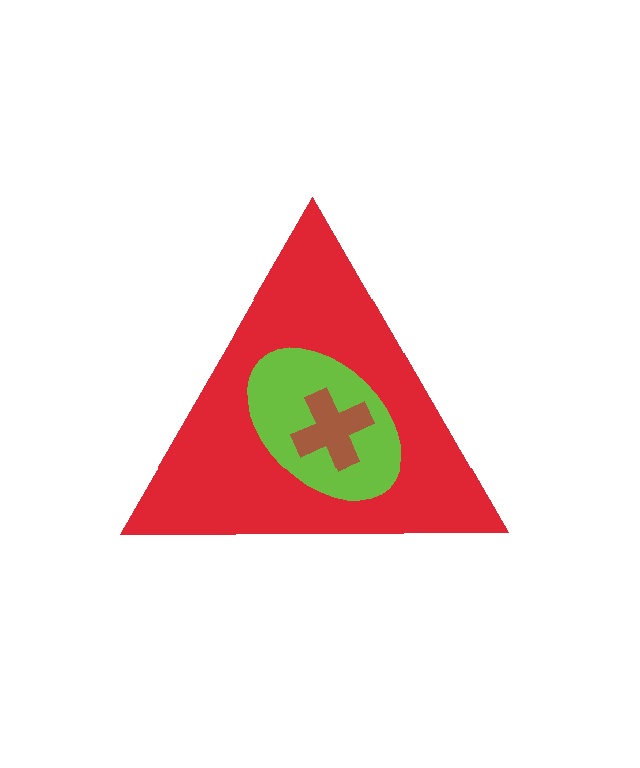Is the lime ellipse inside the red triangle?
Yes.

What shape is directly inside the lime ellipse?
The brown cross.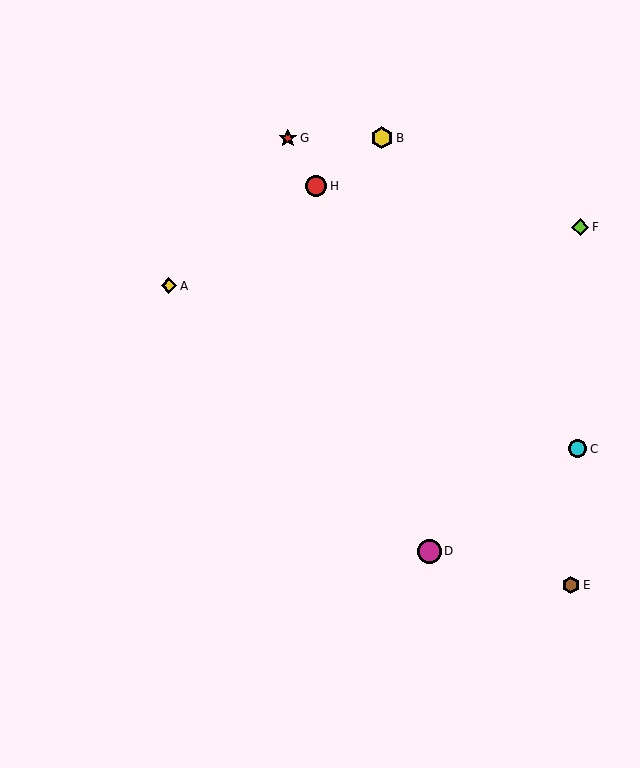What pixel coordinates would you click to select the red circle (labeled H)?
Click at (316, 186) to select the red circle H.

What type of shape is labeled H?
Shape H is a red circle.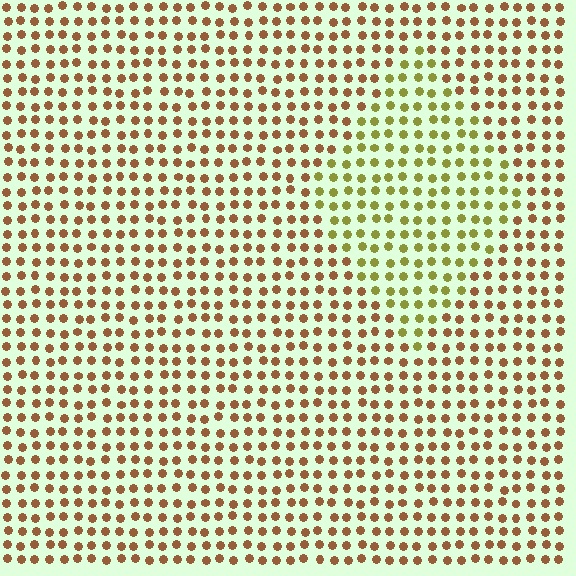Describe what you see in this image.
The image is filled with small brown elements in a uniform arrangement. A diamond-shaped region is visible where the elements are tinted to a slightly different hue, forming a subtle color boundary.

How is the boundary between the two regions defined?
The boundary is defined purely by a slight shift in hue (about 44 degrees). Spacing, size, and orientation are identical on both sides.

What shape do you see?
I see a diamond.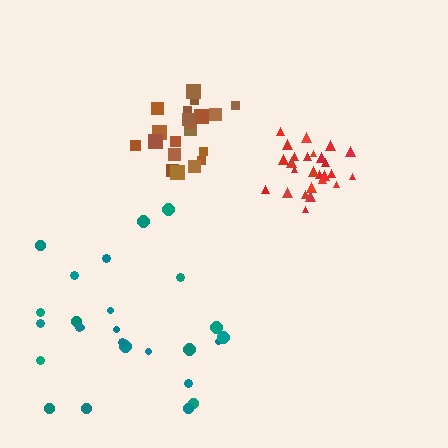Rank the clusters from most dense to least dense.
red, brown, teal.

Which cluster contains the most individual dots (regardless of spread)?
Red (26).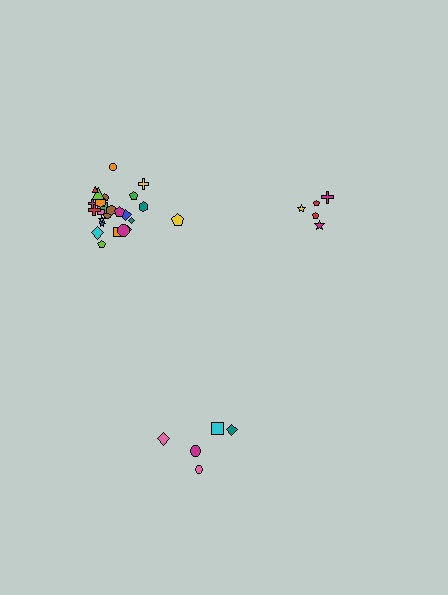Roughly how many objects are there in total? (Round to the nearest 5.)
Roughly 35 objects in total.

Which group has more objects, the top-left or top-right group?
The top-left group.